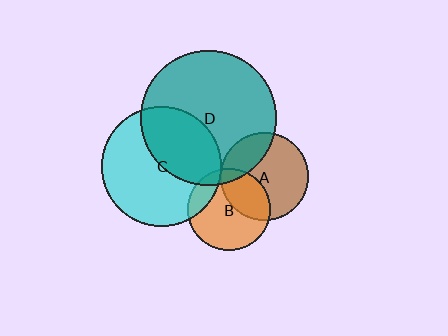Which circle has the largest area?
Circle D (teal).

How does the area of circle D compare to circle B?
Approximately 2.7 times.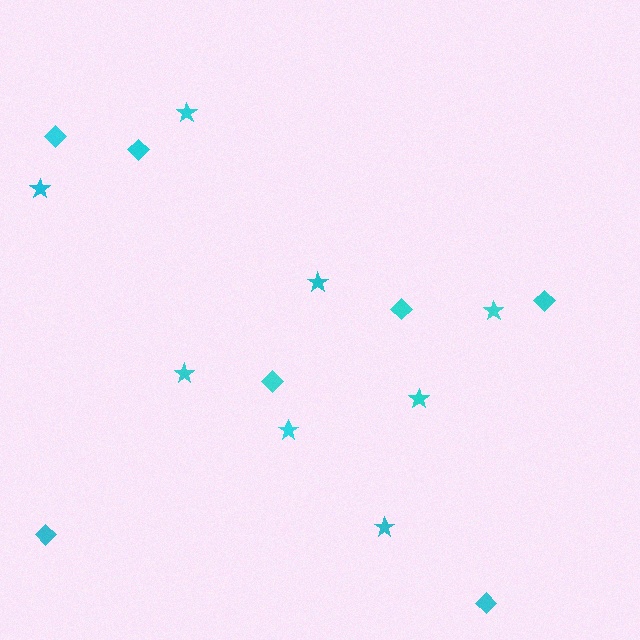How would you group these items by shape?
There are 2 groups: one group of diamonds (7) and one group of stars (8).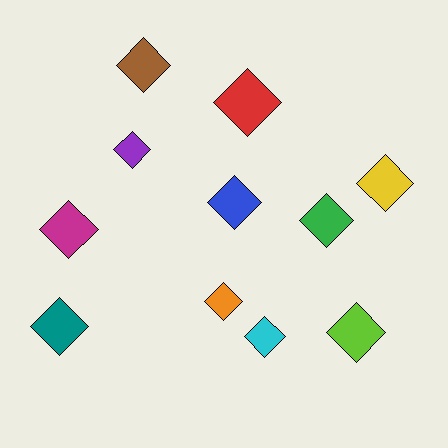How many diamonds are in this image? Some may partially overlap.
There are 11 diamonds.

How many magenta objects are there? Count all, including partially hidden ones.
There is 1 magenta object.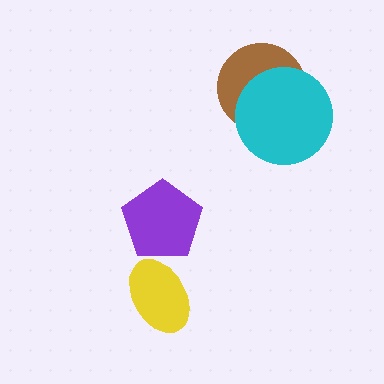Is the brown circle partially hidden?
Yes, it is partially covered by another shape.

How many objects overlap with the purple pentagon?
0 objects overlap with the purple pentagon.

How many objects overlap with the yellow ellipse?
0 objects overlap with the yellow ellipse.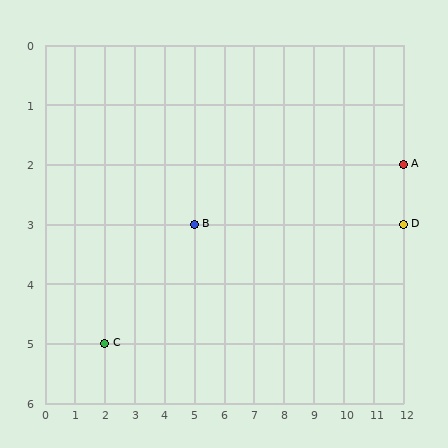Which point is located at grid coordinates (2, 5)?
Point C is at (2, 5).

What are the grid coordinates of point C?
Point C is at grid coordinates (2, 5).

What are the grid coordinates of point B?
Point B is at grid coordinates (5, 3).